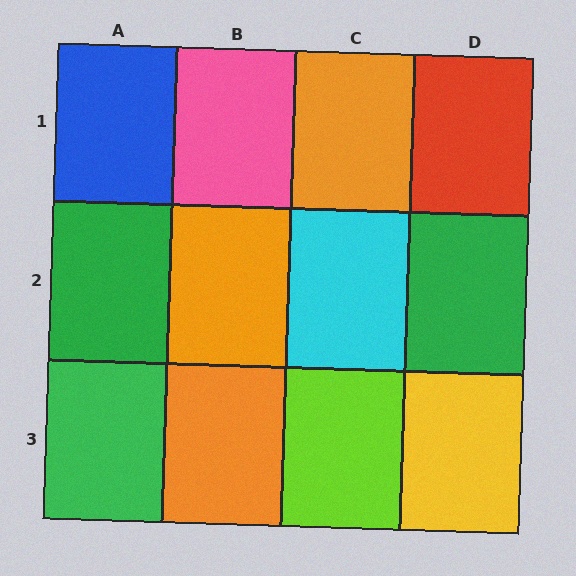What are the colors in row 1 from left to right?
Blue, pink, orange, red.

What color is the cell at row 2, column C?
Cyan.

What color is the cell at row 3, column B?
Orange.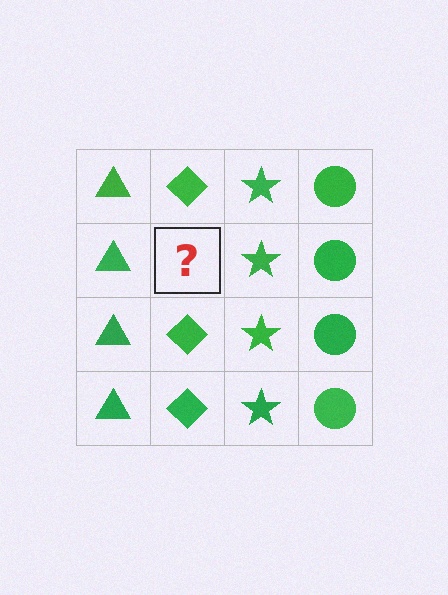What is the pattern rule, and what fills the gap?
The rule is that each column has a consistent shape. The gap should be filled with a green diamond.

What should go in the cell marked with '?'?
The missing cell should contain a green diamond.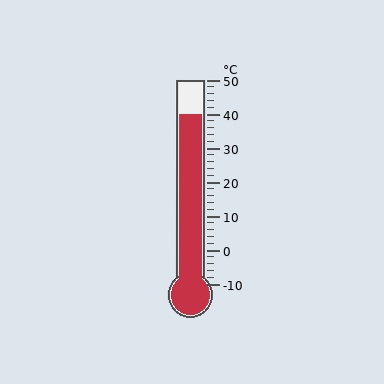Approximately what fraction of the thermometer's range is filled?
The thermometer is filled to approximately 85% of its range.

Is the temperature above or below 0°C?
The temperature is above 0°C.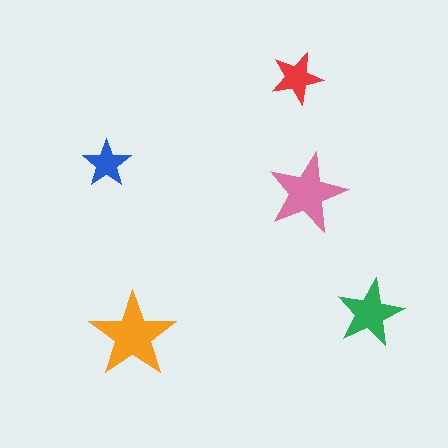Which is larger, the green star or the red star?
The green one.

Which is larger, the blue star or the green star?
The green one.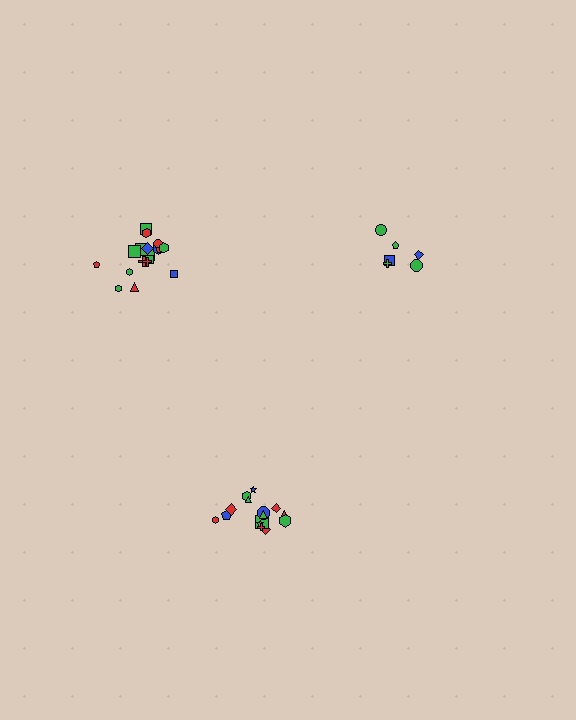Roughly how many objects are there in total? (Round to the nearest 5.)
Roughly 40 objects in total.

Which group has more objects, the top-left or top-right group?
The top-left group.